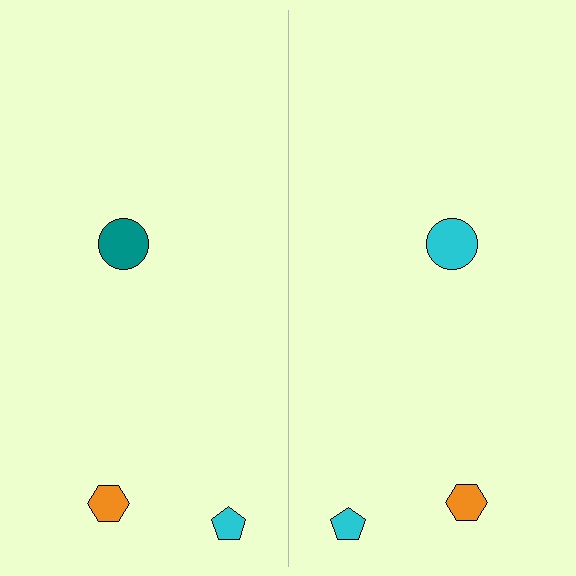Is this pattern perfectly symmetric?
No, the pattern is not perfectly symmetric. The cyan circle on the right side breaks the symmetry — its mirror counterpart is teal.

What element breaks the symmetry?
The cyan circle on the right side breaks the symmetry — its mirror counterpart is teal.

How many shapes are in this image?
There are 6 shapes in this image.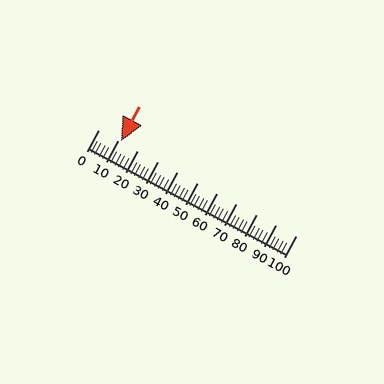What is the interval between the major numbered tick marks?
The major tick marks are spaced 10 units apart.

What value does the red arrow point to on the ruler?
The red arrow points to approximately 11.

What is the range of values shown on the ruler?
The ruler shows values from 0 to 100.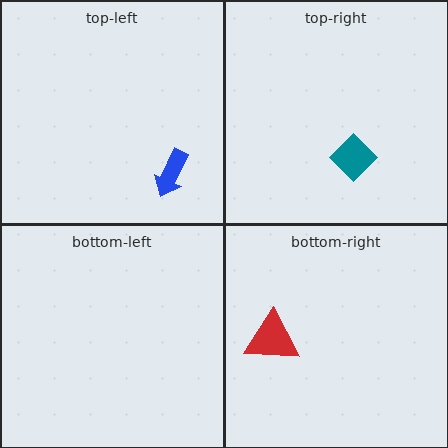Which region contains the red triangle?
The bottom-right region.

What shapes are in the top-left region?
The blue arrow.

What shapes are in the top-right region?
The teal diamond.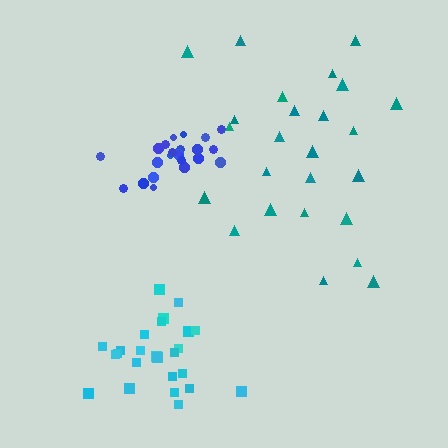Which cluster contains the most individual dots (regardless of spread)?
Cyan (25).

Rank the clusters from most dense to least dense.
blue, cyan, teal.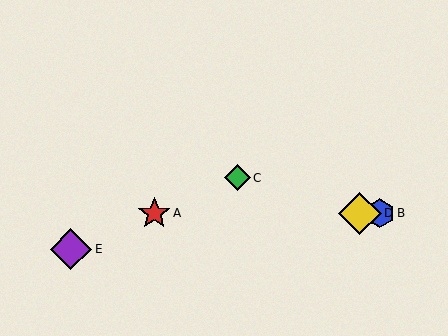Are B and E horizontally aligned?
No, B is at y≈213 and E is at y≈249.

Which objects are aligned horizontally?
Objects A, B, D are aligned horizontally.